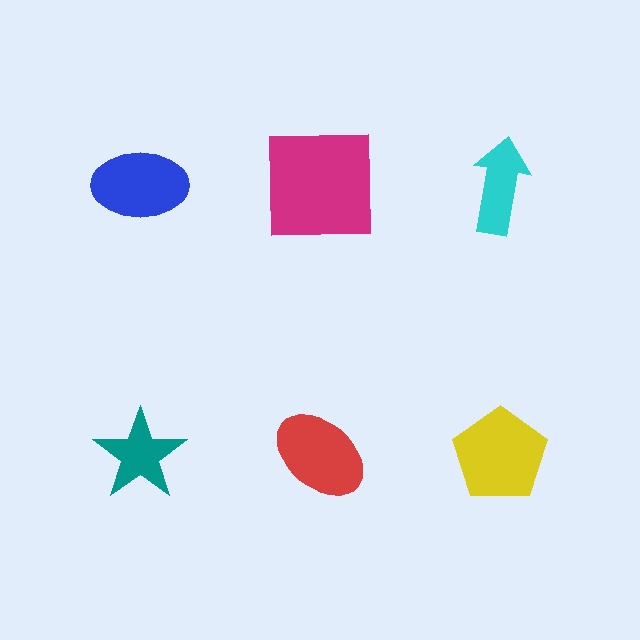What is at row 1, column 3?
A cyan arrow.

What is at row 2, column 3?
A yellow pentagon.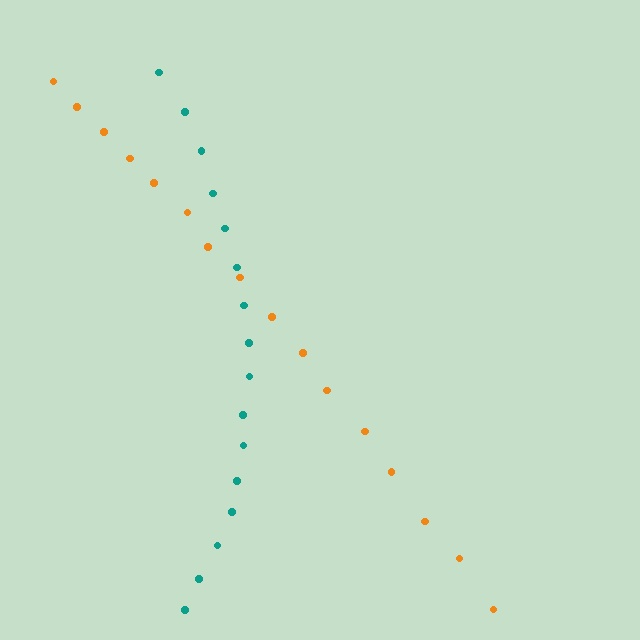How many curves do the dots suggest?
There are 2 distinct paths.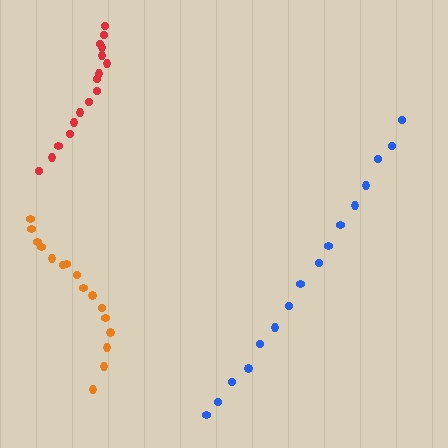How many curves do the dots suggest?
There are 3 distinct paths.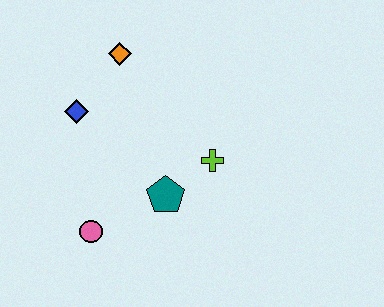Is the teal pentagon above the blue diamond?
No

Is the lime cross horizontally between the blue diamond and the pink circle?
No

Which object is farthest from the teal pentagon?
The orange diamond is farthest from the teal pentagon.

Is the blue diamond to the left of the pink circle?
Yes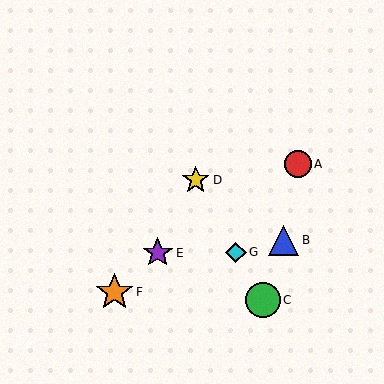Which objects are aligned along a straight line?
Objects C, D, G are aligned along a straight line.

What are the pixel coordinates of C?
Object C is at (263, 300).